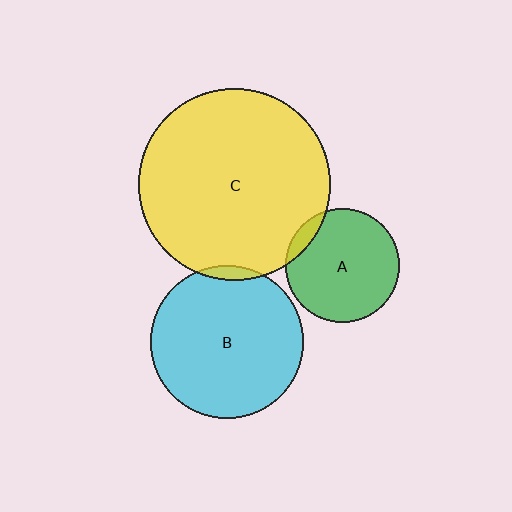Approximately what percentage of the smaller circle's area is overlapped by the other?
Approximately 10%.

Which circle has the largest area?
Circle C (yellow).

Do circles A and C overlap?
Yes.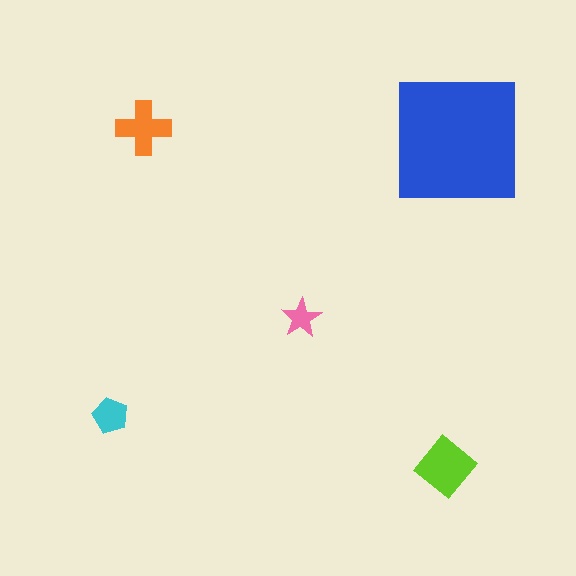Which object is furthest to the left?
The cyan pentagon is leftmost.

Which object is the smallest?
The pink star.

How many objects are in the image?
There are 5 objects in the image.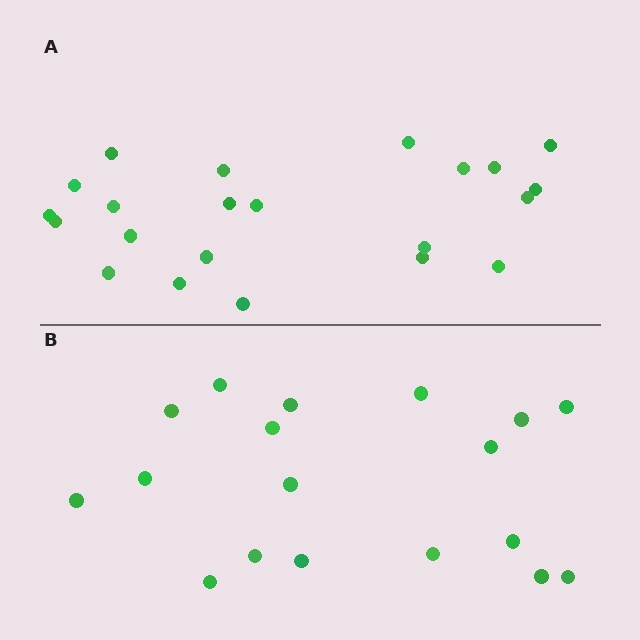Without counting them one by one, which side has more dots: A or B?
Region A (the top region) has more dots.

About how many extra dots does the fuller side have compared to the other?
Region A has about 4 more dots than region B.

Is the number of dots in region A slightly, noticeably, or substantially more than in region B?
Region A has only slightly more — the two regions are fairly close. The ratio is roughly 1.2 to 1.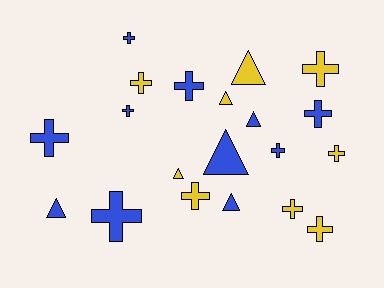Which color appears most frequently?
Blue, with 11 objects.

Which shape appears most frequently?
Cross, with 13 objects.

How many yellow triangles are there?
There are 3 yellow triangles.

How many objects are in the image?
There are 20 objects.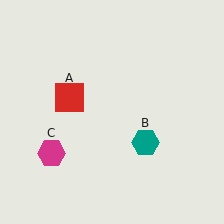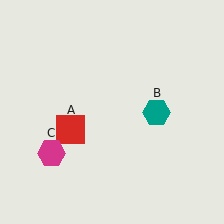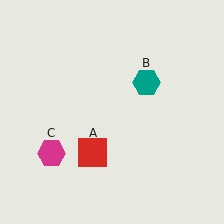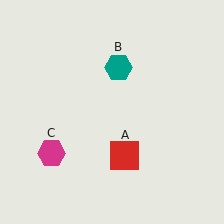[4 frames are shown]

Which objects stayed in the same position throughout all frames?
Magenta hexagon (object C) remained stationary.